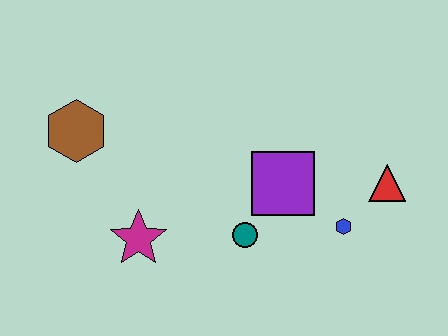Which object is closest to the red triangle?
The blue hexagon is closest to the red triangle.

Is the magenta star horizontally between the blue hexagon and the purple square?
No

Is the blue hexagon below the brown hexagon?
Yes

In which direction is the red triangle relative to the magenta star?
The red triangle is to the right of the magenta star.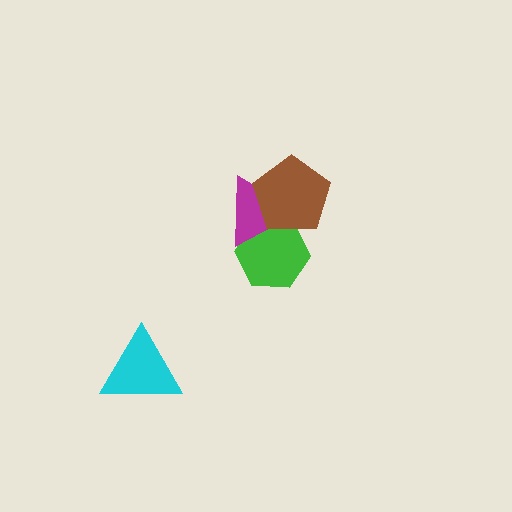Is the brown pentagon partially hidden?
No, no other shape covers it.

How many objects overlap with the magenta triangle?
2 objects overlap with the magenta triangle.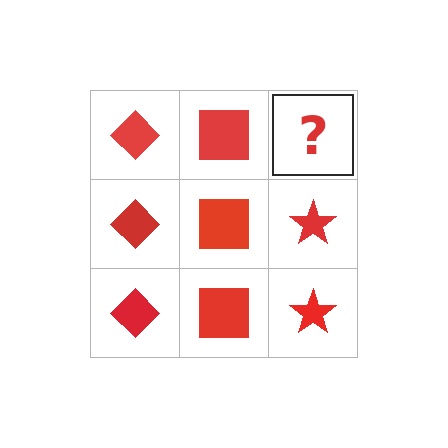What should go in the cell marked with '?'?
The missing cell should contain a red star.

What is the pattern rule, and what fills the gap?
The rule is that each column has a consistent shape. The gap should be filled with a red star.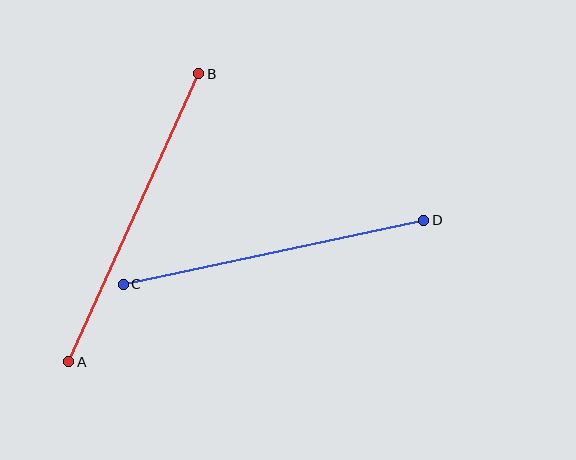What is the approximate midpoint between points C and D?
The midpoint is at approximately (274, 252) pixels.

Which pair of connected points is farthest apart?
Points A and B are farthest apart.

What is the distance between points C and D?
The distance is approximately 307 pixels.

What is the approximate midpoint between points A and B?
The midpoint is at approximately (134, 218) pixels.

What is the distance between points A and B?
The distance is approximately 316 pixels.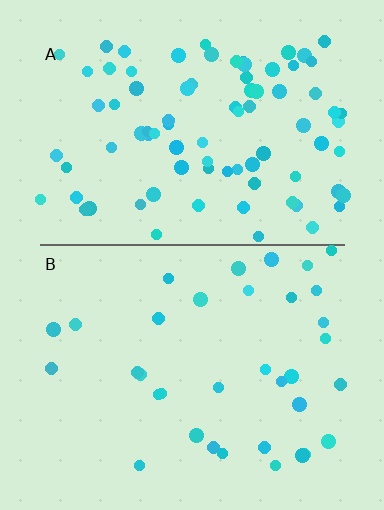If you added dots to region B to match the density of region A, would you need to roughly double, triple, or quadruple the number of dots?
Approximately double.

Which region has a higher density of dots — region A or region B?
A (the top).